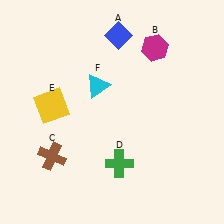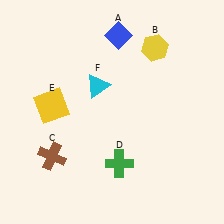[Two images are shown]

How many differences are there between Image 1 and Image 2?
There is 1 difference between the two images.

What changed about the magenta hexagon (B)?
In Image 1, B is magenta. In Image 2, it changed to yellow.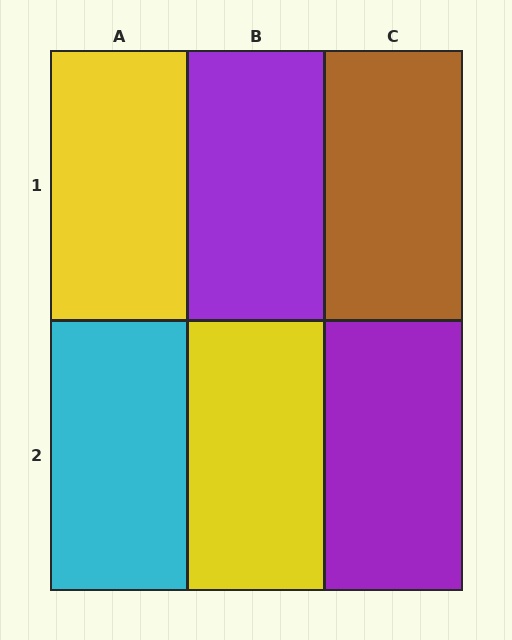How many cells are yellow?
2 cells are yellow.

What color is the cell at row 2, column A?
Cyan.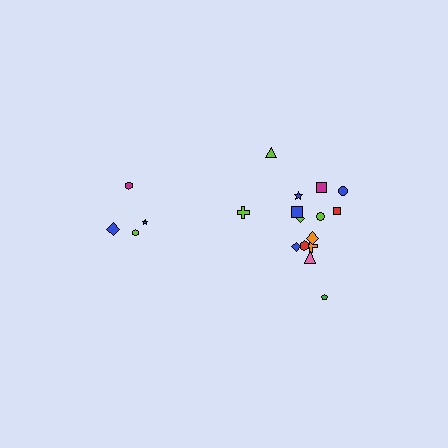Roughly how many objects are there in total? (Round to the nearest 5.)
Roughly 20 objects in total.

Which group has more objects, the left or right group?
The right group.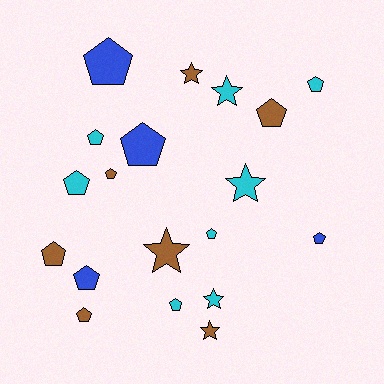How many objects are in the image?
There are 19 objects.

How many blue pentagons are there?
There are 4 blue pentagons.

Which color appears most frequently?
Cyan, with 8 objects.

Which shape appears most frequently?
Pentagon, with 13 objects.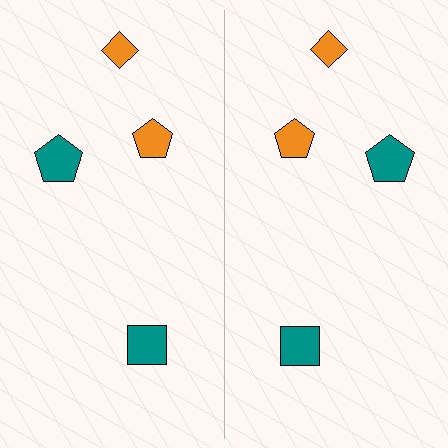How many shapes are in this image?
There are 8 shapes in this image.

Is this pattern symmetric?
Yes, this pattern has bilateral (reflection) symmetry.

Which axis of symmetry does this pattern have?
The pattern has a vertical axis of symmetry running through the center of the image.